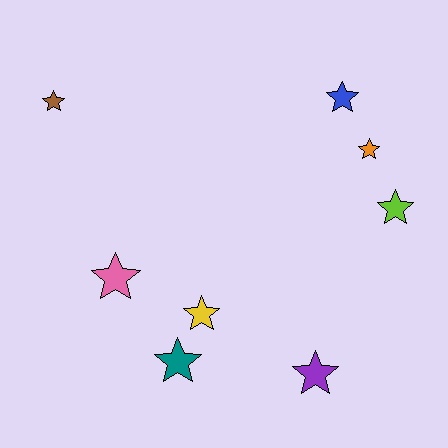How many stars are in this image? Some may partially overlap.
There are 8 stars.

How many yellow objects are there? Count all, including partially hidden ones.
There is 1 yellow object.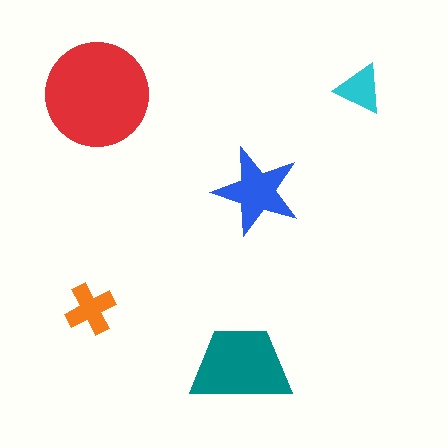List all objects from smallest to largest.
The cyan triangle, the orange cross, the blue star, the teal trapezoid, the red circle.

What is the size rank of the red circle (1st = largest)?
1st.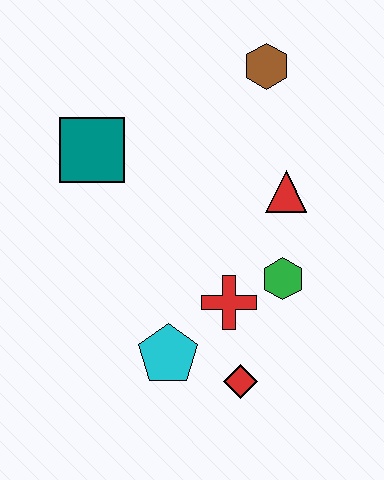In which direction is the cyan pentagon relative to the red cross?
The cyan pentagon is to the left of the red cross.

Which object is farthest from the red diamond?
The brown hexagon is farthest from the red diamond.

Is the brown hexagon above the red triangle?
Yes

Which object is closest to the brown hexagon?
The red triangle is closest to the brown hexagon.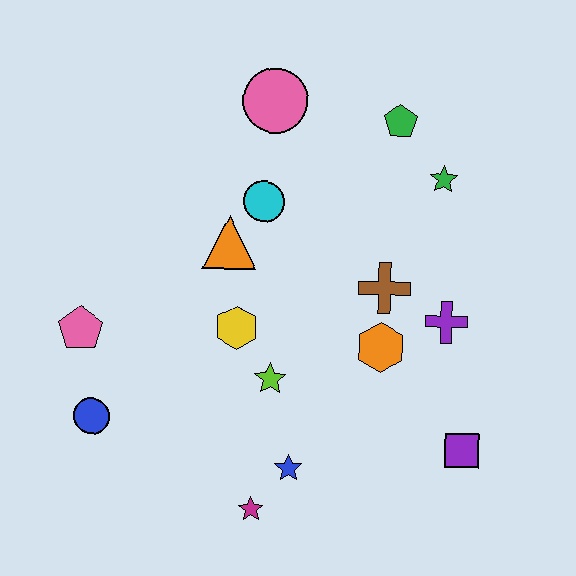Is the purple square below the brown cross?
Yes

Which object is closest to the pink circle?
The cyan circle is closest to the pink circle.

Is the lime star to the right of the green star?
No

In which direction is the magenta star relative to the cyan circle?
The magenta star is below the cyan circle.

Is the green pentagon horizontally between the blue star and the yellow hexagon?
No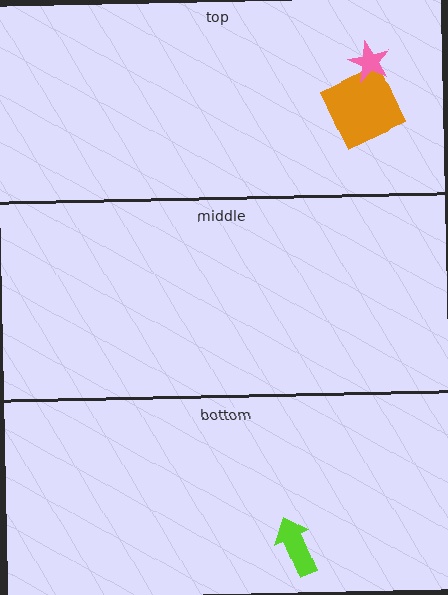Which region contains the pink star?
The top region.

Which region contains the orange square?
The top region.